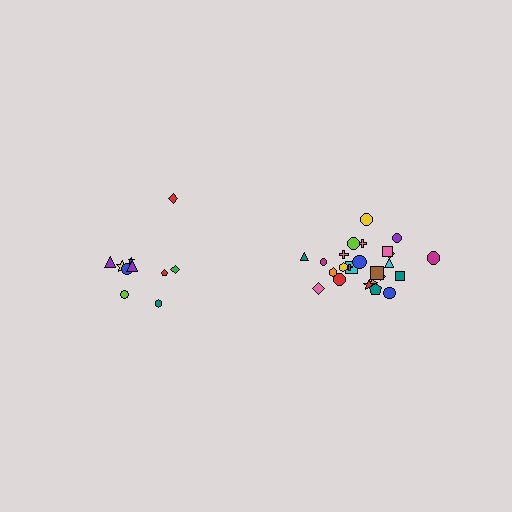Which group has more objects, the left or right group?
The right group.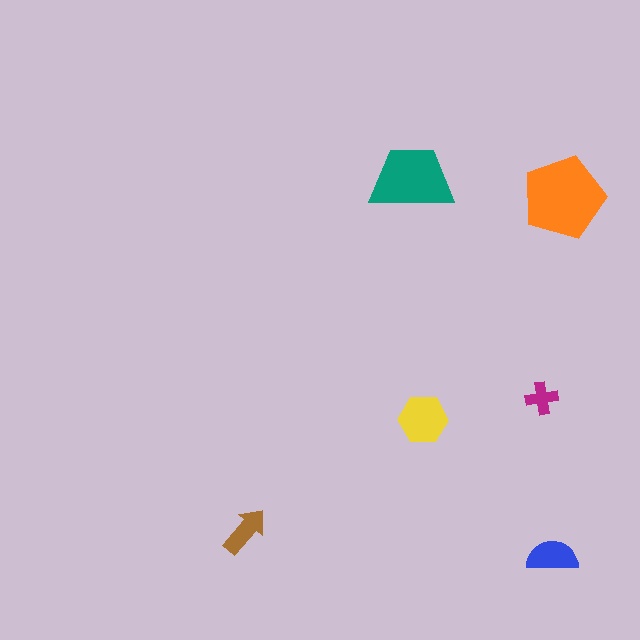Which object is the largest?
The orange pentagon.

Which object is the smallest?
The magenta cross.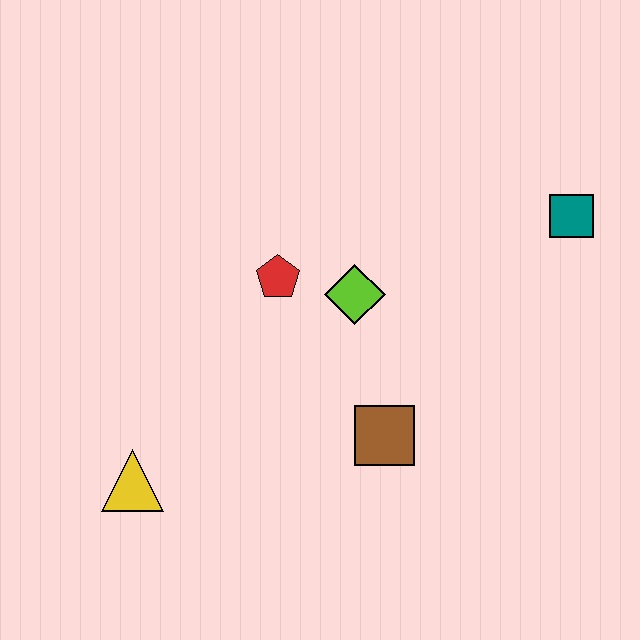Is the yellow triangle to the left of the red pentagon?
Yes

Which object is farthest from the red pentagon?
The teal square is farthest from the red pentagon.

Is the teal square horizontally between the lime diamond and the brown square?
No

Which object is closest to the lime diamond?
The red pentagon is closest to the lime diamond.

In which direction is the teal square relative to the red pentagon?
The teal square is to the right of the red pentagon.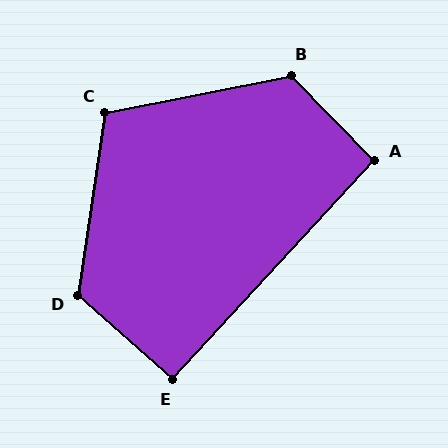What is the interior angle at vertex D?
Approximately 123 degrees (obtuse).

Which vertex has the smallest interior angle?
E, at approximately 92 degrees.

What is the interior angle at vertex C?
Approximately 110 degrees (obtuse).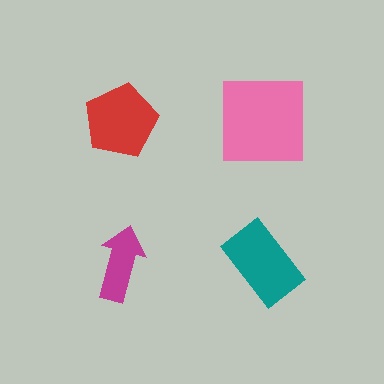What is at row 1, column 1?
A red pentagon.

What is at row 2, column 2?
A teal rectangle.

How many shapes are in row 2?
2 shapes.